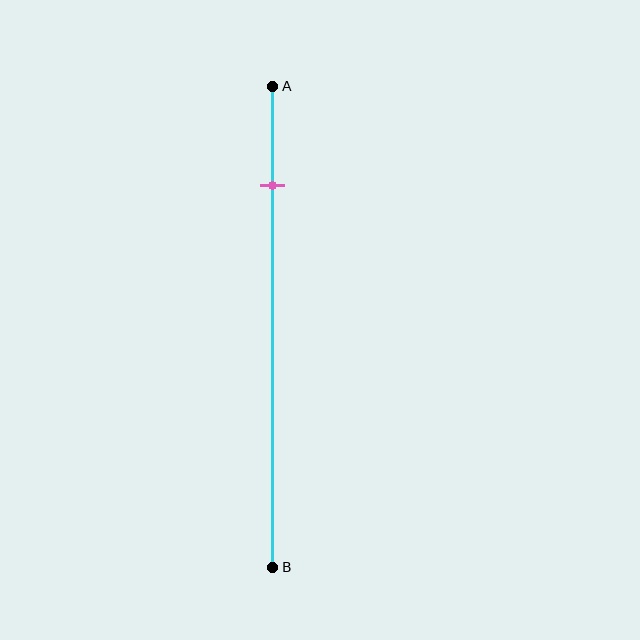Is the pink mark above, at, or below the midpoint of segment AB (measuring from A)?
The pink mark is above the midpoint of segment AB.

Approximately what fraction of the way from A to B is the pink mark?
The pink mark is approximately 20% of the way from A to B.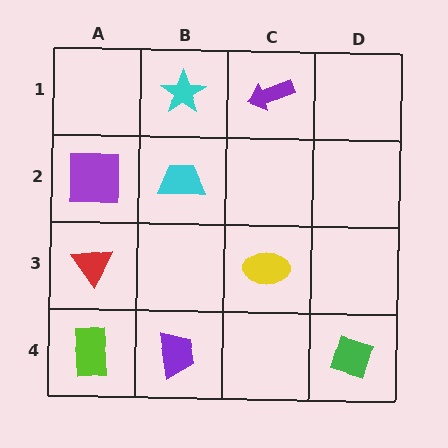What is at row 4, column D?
A green diamond.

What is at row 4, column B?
A purple trapezoid.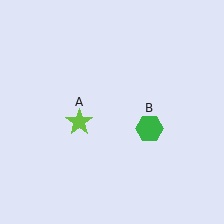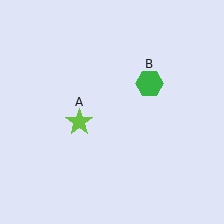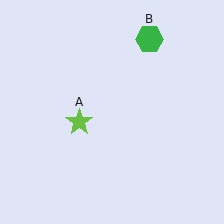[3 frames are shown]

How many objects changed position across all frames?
1 object changed position: green hexagon (object B).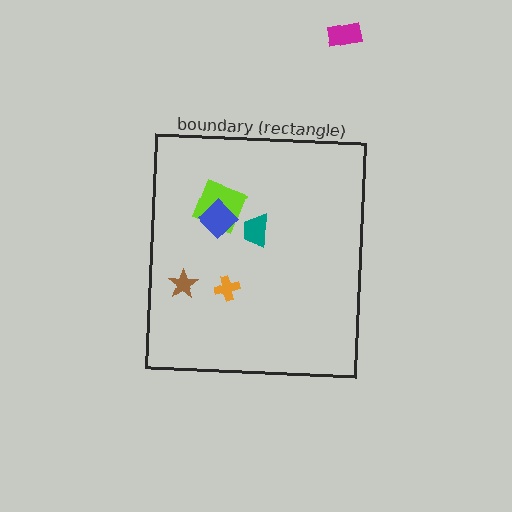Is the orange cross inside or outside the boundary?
Inside.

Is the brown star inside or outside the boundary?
Inside.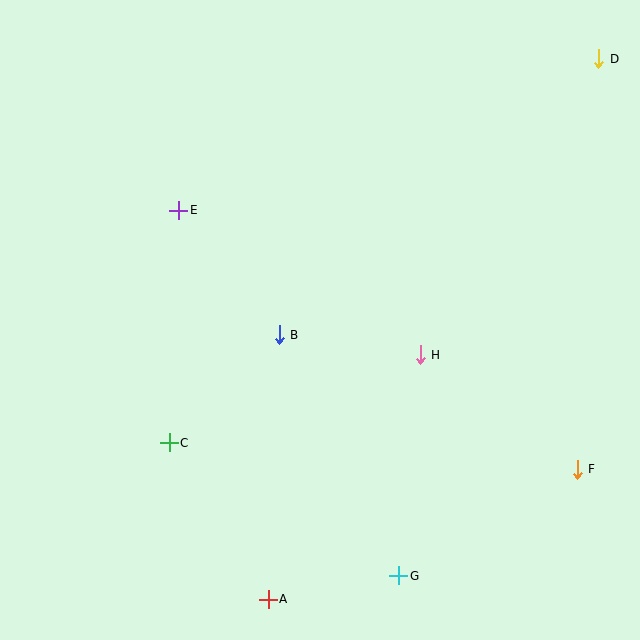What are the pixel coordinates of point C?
Point C is at (169, 443).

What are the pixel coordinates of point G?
Point G is at (399, 576).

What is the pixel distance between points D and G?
The distance between D and G is 554 pixels.